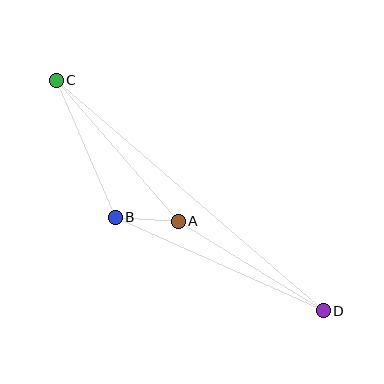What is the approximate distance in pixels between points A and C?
The distance between A and C is approximately 186 pixels.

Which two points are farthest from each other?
Points C and D are farthest from each other.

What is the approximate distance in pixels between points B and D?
The distance between B and D is approximately 228 pixels.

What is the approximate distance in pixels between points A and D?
The distance between A and D is approximately 171 pixels.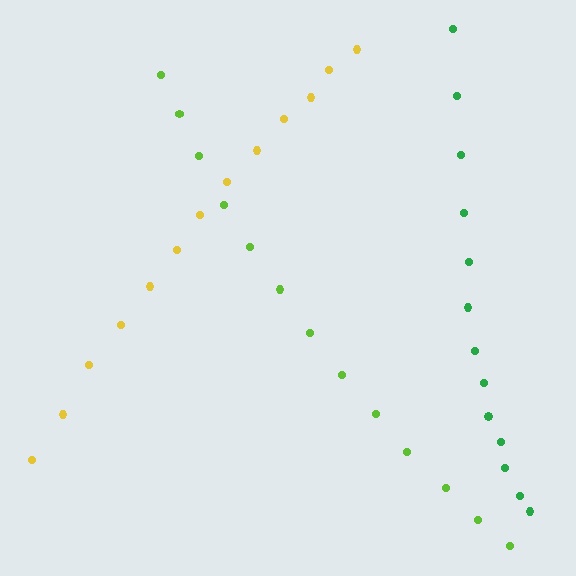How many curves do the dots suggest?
There are 3 distinct paths.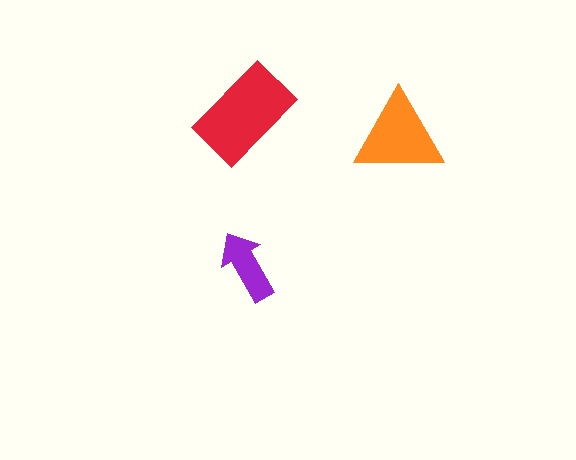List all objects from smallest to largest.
The purple arrow, the orange triangle, the red rectangle.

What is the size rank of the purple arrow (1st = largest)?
3rd.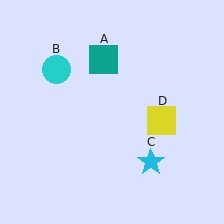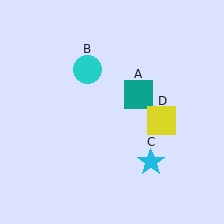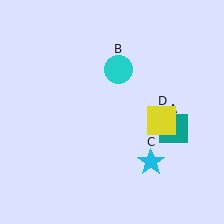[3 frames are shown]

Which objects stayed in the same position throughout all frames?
Cyan star (object C) and yellow square (object D) remained stationary.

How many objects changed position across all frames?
2 objects changed position: teal square (object A), cyan circle (object B).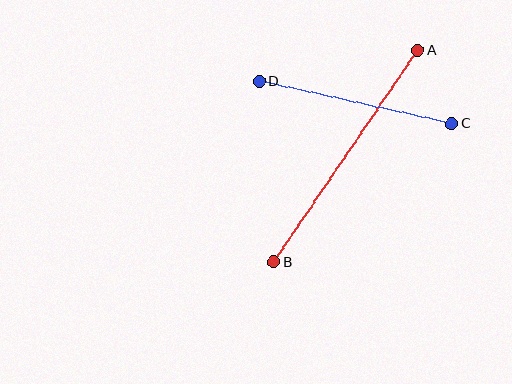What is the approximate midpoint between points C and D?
The midpoint is at approximately (356, 102) pixels.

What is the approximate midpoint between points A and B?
The midpoint is at approximately (346, 156) pixels.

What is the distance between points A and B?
The distance is approximately 256 pixels.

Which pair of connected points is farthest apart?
Points A and B are farthest apart.